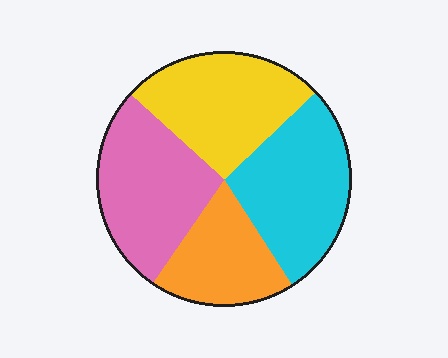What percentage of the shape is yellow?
Yellow covers 26% of the shape.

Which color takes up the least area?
Orange, at roughly 20%.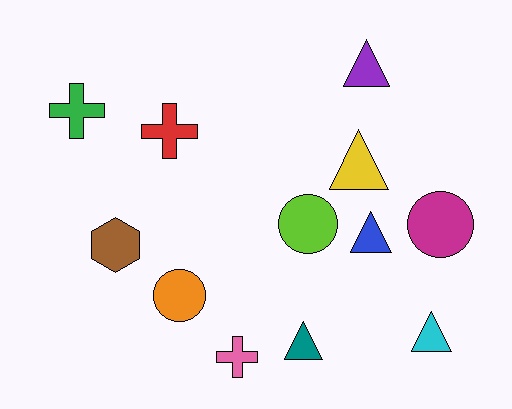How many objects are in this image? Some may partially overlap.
There are 12 objects.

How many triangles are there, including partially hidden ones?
There are 5 triangles.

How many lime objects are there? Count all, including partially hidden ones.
There is 1 lime object.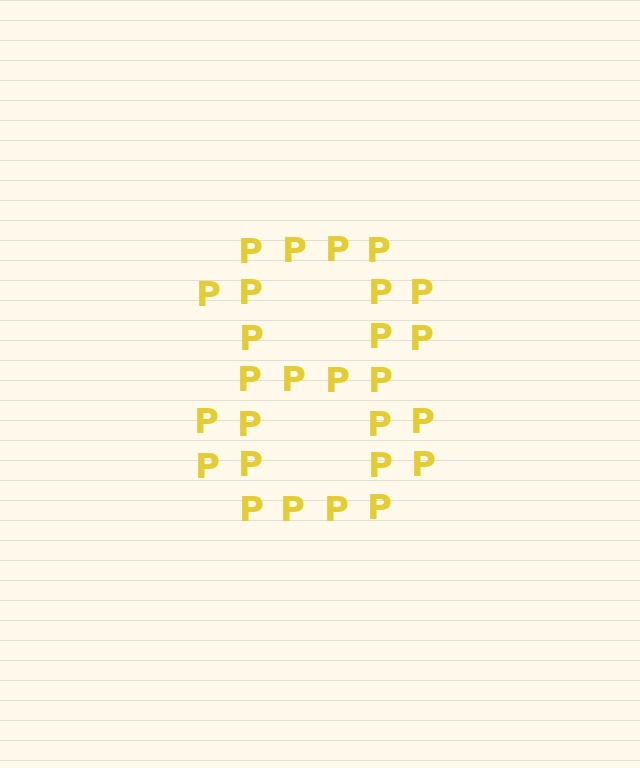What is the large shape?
The large shape is the digit 8.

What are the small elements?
The small elements are letter P's.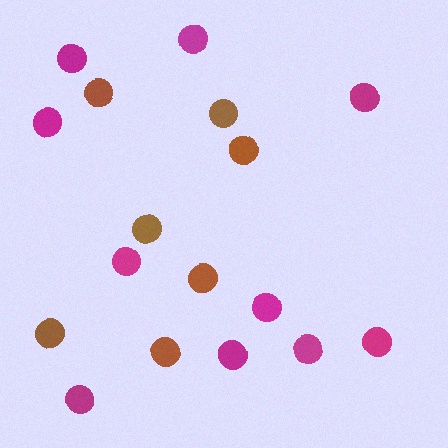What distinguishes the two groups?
There are 2 groups: one group of brown circles (7) and one group of magenta circles (10).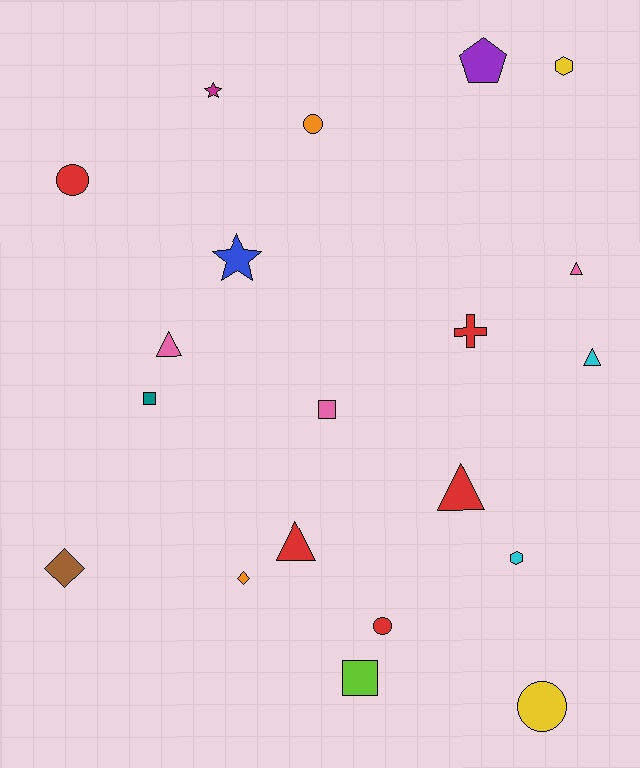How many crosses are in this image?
There is 1 cross.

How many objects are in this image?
There are 20 objects.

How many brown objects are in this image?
There is 1 brown object.